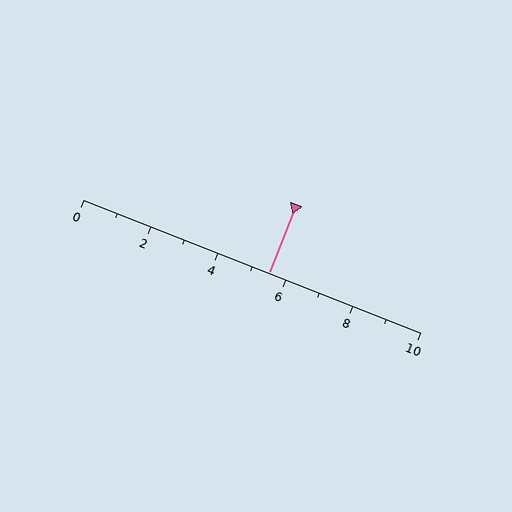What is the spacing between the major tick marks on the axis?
The major ticks are spaced 2 apart.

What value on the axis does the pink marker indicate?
The marker indicates approximately 5.5.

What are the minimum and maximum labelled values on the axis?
The axis runs from 0 to 10.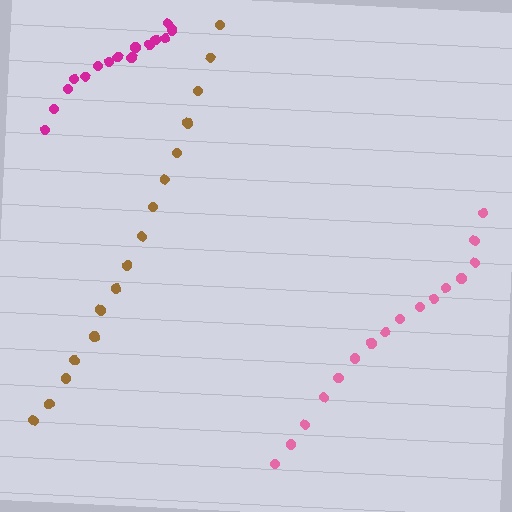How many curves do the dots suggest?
There are 3 distinct paths.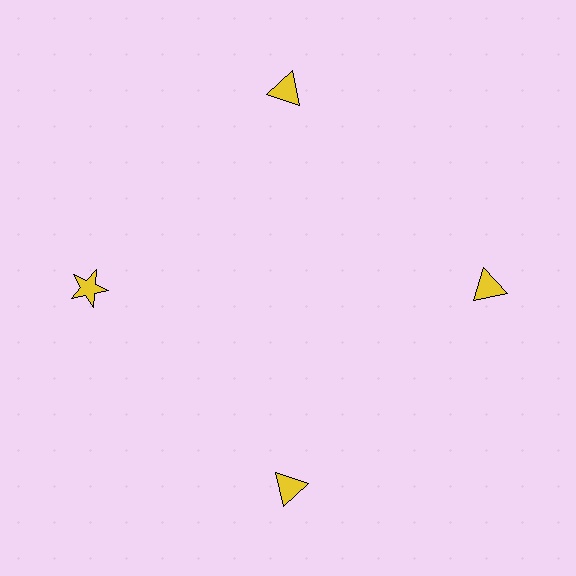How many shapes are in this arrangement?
There are 4 shapes arranged in a ring pattern.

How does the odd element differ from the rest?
It has a different shape: star instead of triangle.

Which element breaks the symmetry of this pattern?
The yellow star at roughly the 9 o'clock position breaks the symmetry. All other shapes are yellow triangles.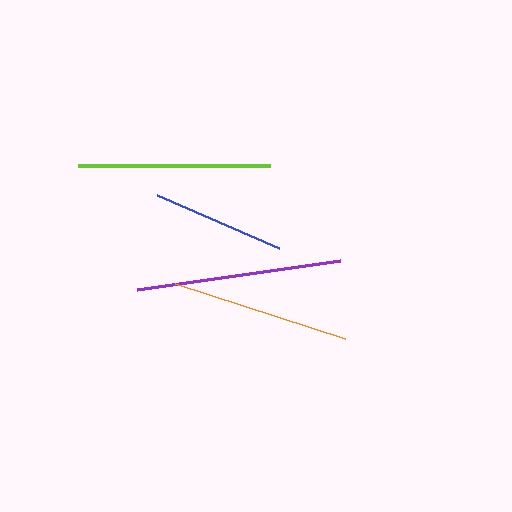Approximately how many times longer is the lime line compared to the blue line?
The lime line is approximately 1.5 times the length of the blue line.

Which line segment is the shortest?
The blue line is the shortest at approximately 133 pixels.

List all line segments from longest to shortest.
From longest to shortest: purple, lime, orange, blue.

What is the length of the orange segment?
The orange segment is approximately 178 pixels long.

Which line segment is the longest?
The purple line is the longest at approximately 205 pixels.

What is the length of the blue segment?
The blue segment is approximately 133 pixels long.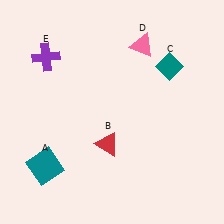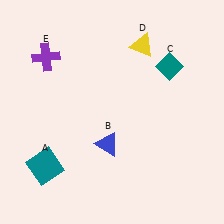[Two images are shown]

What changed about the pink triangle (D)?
In Image 1, D is pink. In Image 2, it changed to yellow.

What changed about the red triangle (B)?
In Image 1, B is red. In Image 2, it changed to blue.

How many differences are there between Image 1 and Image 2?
There are 2 differences between the two images.